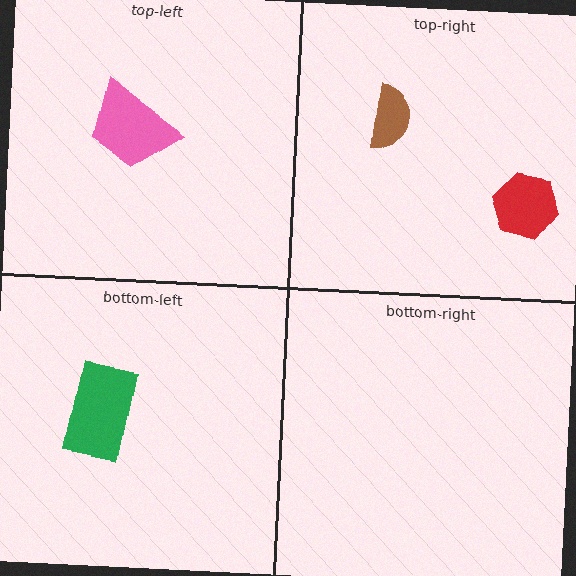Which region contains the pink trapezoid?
The top-left region.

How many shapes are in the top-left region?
1.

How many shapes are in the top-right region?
2.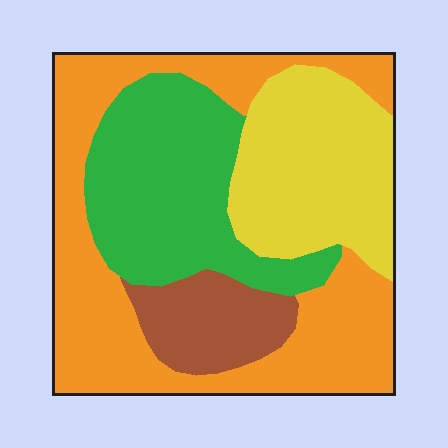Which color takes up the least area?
Brown, at roughly 10%.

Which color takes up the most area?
Orange, at roughly 40%.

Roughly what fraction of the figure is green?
Green covers roughly 25% of the figure.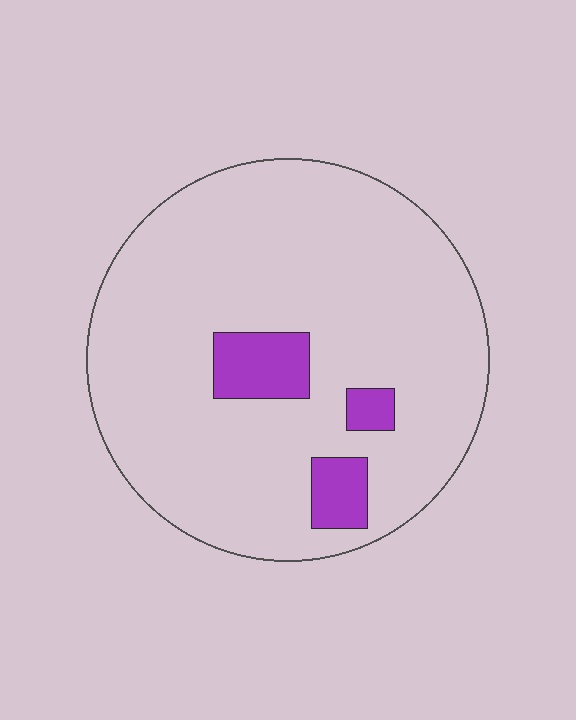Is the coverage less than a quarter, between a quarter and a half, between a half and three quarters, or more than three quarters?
Less than a quarter.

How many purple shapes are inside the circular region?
3.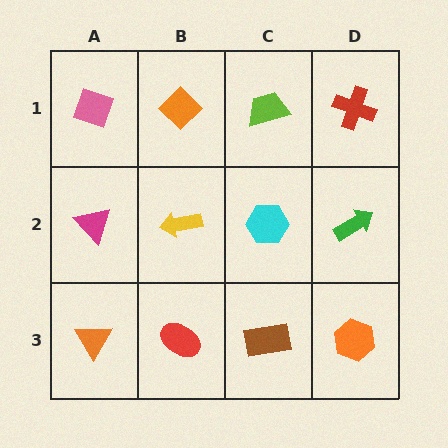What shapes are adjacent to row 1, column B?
A yellow arrow (row 2, column B), a pink diamond (row 1, column A), a lime trapezoid (row 1, column C).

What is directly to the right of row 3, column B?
A brown rectangle.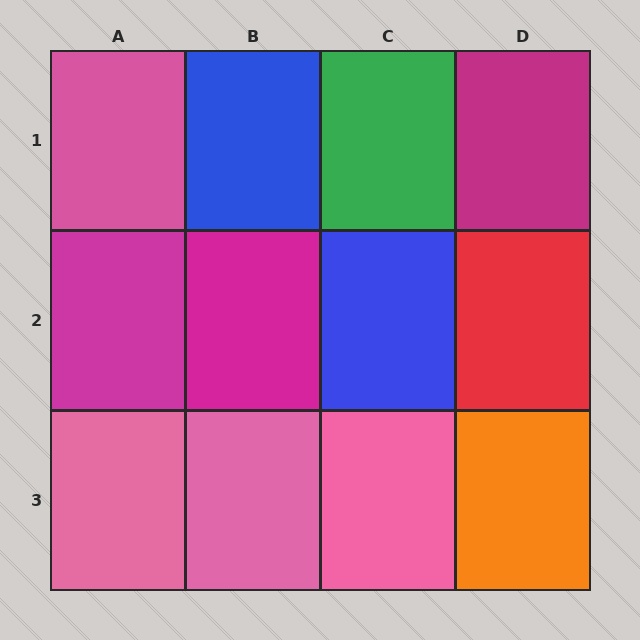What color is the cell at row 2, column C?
Blue.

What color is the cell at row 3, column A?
Pink.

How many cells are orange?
1 cell is orange.